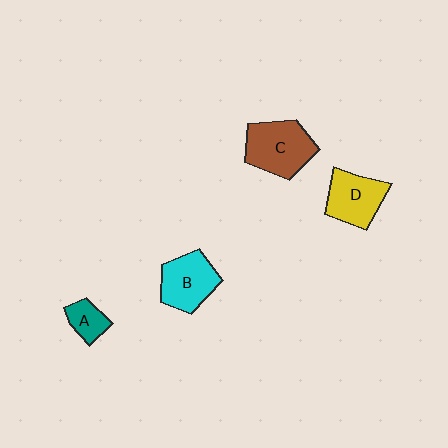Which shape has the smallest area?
Shape A (teal).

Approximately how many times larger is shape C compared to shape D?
Approximately 1.2 times.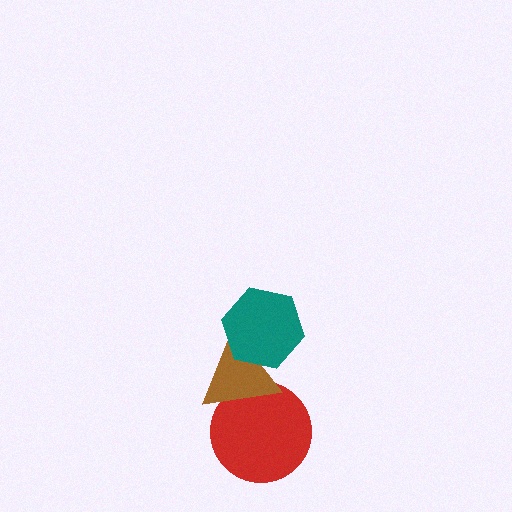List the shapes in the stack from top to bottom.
From top to bottom: the teal hexagon, the brown triangle, the red circle.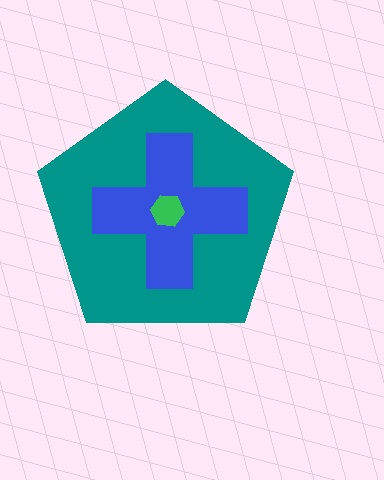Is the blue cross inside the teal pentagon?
Yes.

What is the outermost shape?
The teal pentagon.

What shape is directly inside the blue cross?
The green hexagon.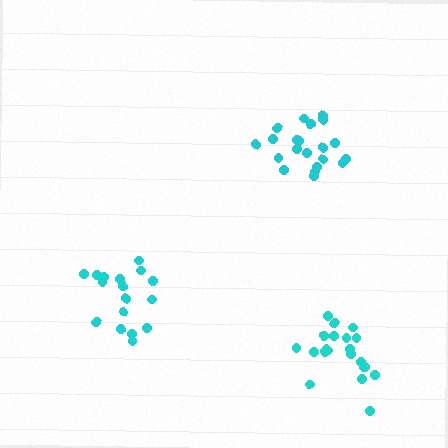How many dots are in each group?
Group 1: 21 dots, Group 2: 21 dots, Group 3: 17 dots (59 total).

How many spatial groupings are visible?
There are 3 spatial groupings.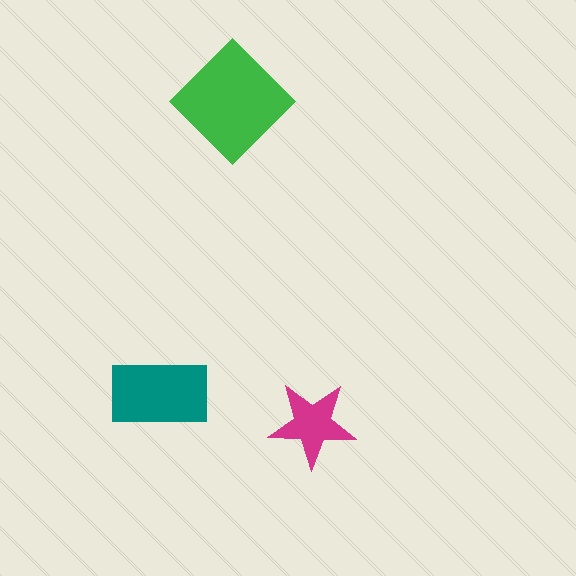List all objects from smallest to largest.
The magenta star, the teal rectangle, the green diamond.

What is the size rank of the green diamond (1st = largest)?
1st.